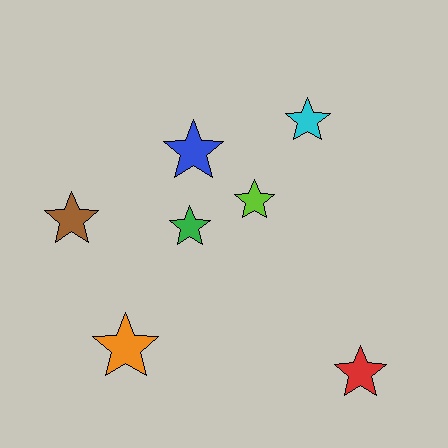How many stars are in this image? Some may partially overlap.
There are 7 stars.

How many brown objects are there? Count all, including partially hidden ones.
There is 1 brown object.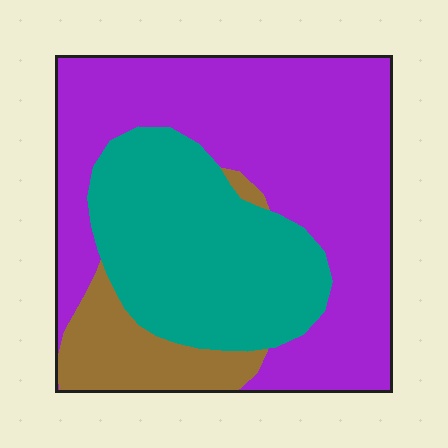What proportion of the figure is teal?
Teal covers 33% of the figure.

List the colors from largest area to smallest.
From largest to smallest: purple, teal, brown.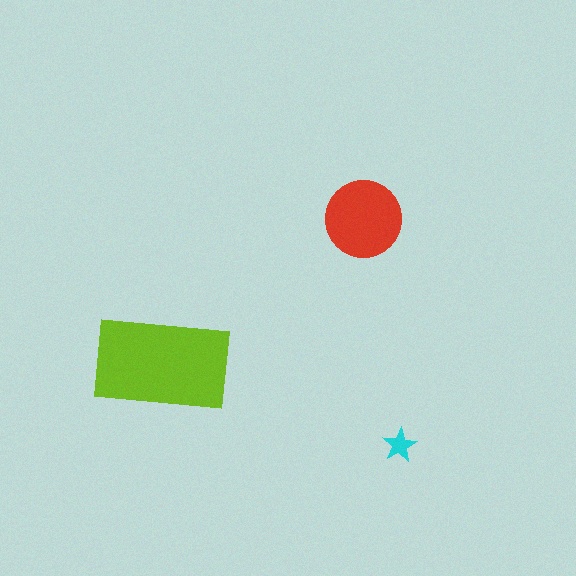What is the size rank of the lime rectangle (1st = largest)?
1st.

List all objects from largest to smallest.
The lime rectangle, the red circle, the cyan star.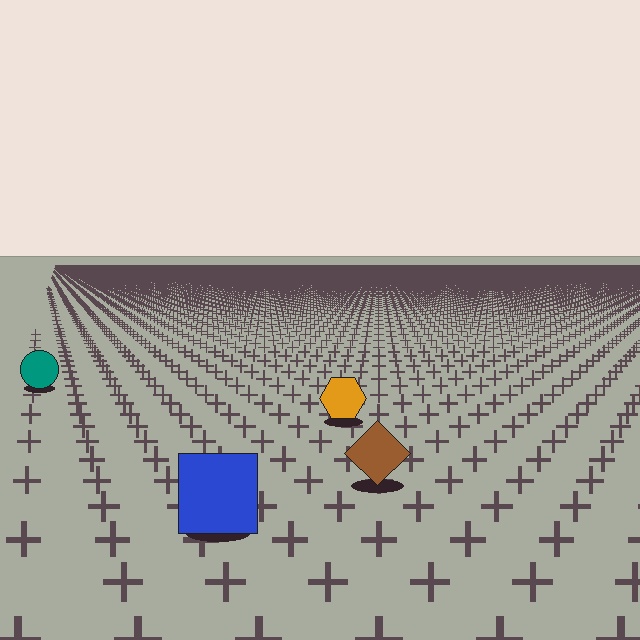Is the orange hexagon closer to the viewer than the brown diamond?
No. The brown diamond is closer — you can tell from the texture gradient: the ground texture is coarser near it.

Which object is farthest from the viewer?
The teal circle is farthest from the viewer. It appears smaller and the ground texture around it is denser.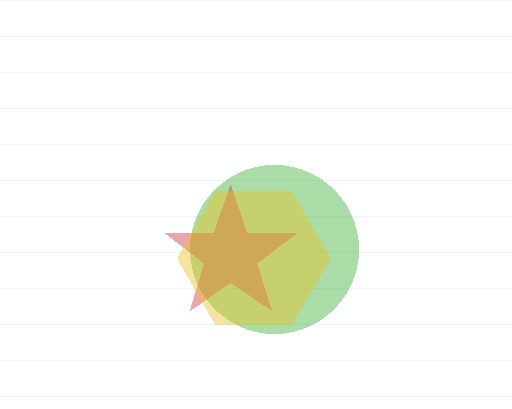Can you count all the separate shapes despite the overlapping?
Yes, there are 3 separate shapes.